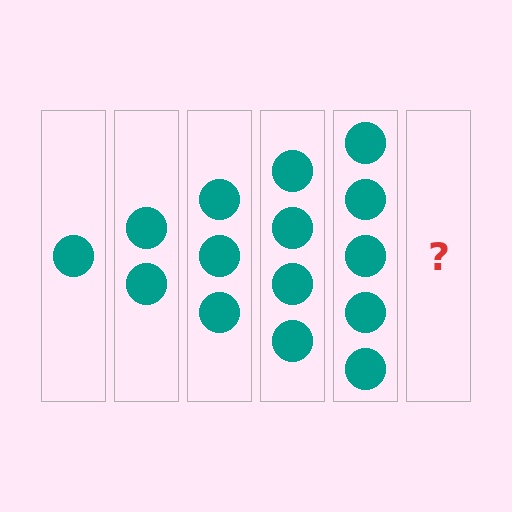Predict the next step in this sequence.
The next step is 6 circles.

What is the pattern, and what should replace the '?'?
The pattern is that each step adds one more circle. The '?' should be 6 circles.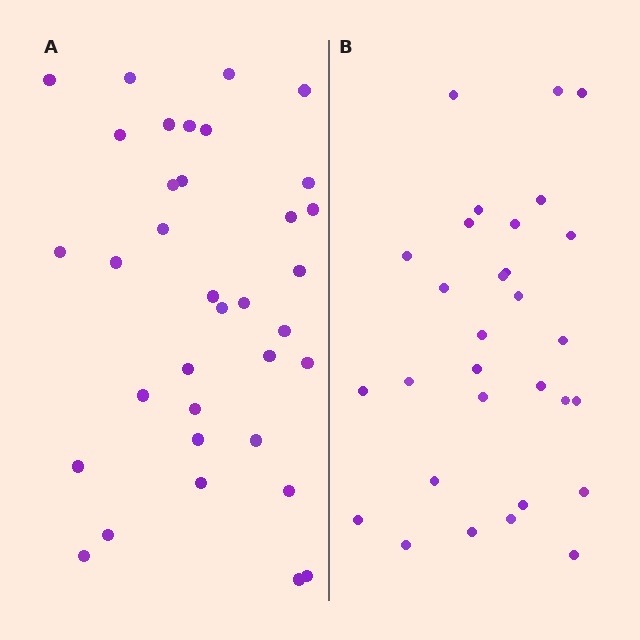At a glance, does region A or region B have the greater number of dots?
Region A (the left region) has more dots.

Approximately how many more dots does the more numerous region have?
Region A has about 5 more dots than region B.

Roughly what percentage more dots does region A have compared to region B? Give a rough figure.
About 15% more.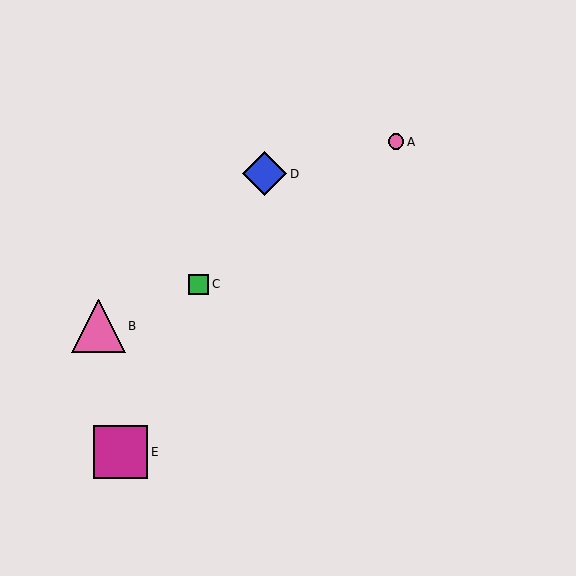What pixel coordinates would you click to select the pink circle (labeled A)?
Click at (396, 142) to select the pink circle A.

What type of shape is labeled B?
Shape B is a pink triangle.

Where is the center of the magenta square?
The center of the magenta square is at (121, 452).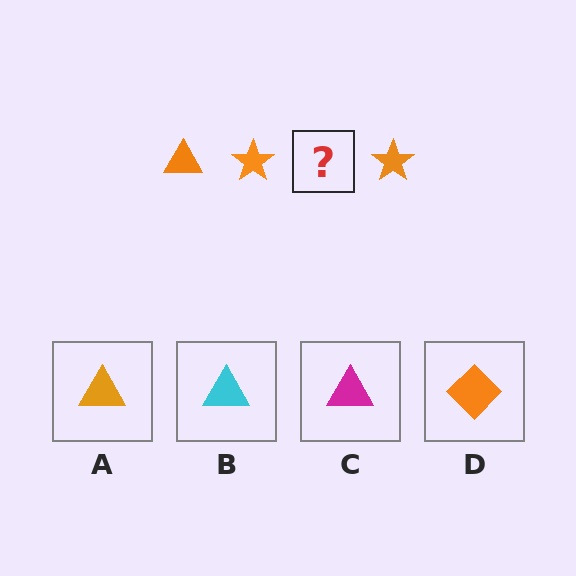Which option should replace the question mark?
Option A.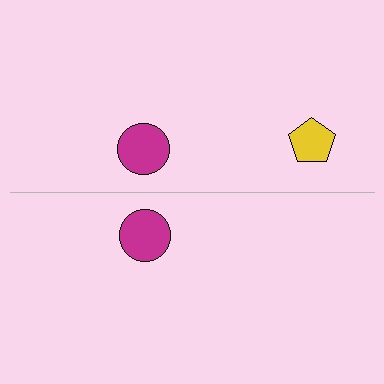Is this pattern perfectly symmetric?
No, the pattern is not perfectly symmetric. A yellow pentagon is missing from the bottom side.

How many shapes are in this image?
There are 3 shapes in this image.